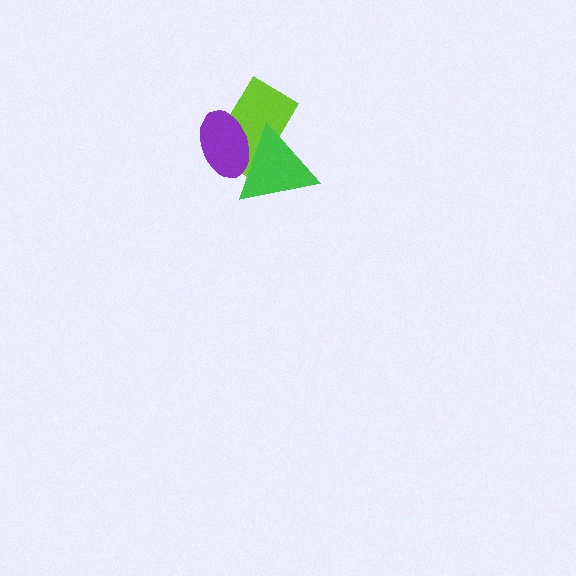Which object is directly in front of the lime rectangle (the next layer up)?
The green triangle is directly in front of the lime rectangle.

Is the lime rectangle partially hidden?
Yes, it is partially covered by another shape.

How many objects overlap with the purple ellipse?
2 objects overlap with the purple ellipse.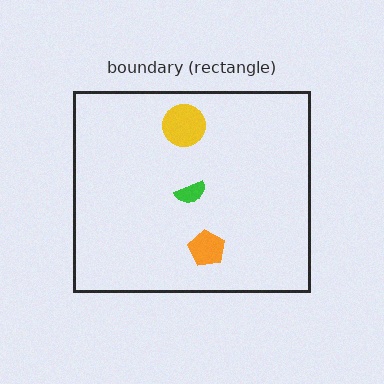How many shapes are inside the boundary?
3 inside, 0 outside.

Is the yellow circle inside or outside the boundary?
Inside.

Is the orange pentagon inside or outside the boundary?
Inside.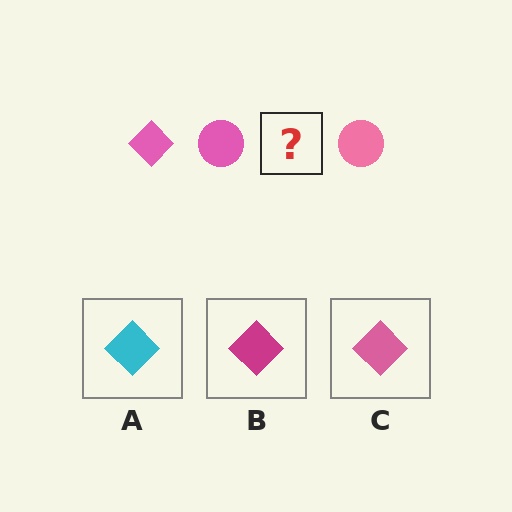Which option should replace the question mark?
Option C.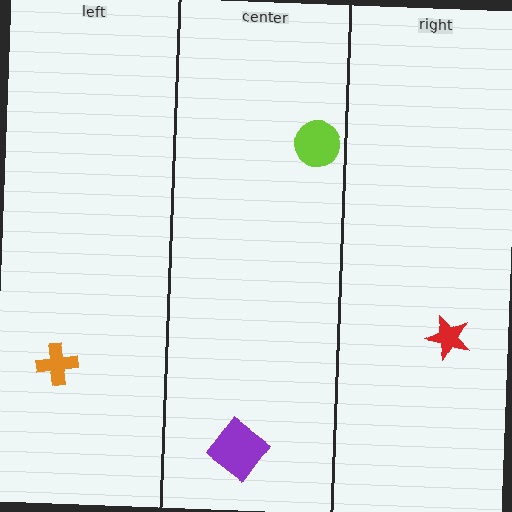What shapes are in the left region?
The orange cross.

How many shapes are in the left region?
1.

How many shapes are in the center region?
2.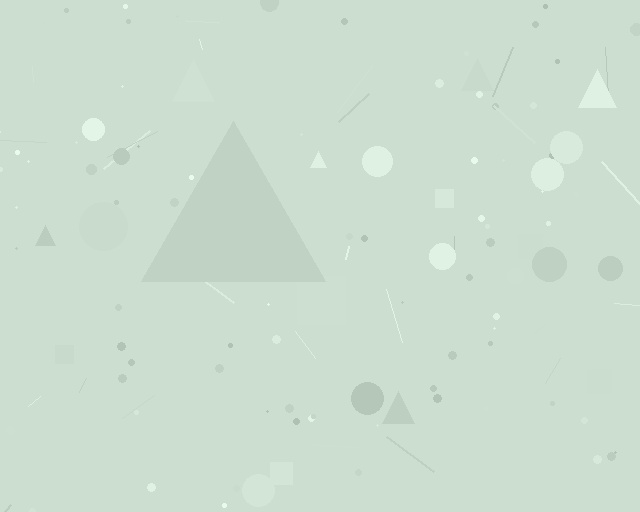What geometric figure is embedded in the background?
A triangle is embedded in the background.